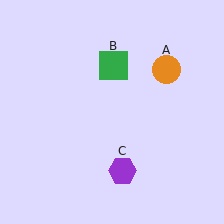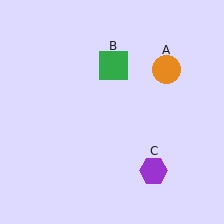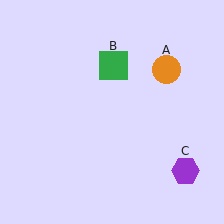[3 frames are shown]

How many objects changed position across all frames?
1 object changed position: purple hexagon (object C).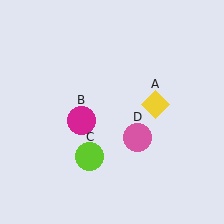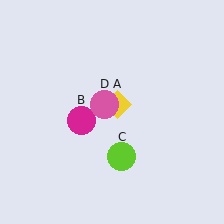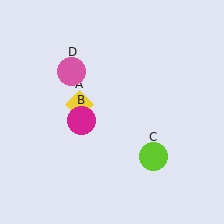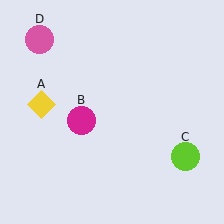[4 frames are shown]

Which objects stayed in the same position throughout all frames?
Magenta circle (object B) remained stationary.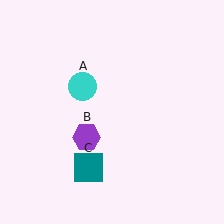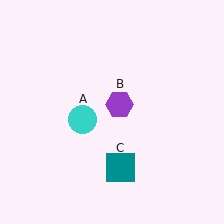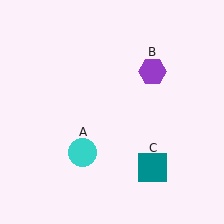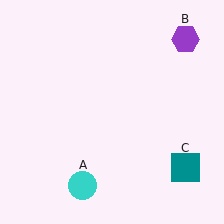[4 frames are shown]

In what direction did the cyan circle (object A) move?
The cyan circle (object A) moved down.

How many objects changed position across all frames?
3 objects changed position: cyan circle (object A), purple hexagon (object B), teal square (object C).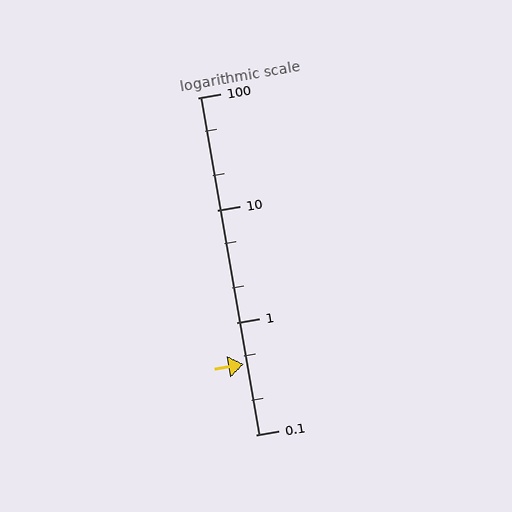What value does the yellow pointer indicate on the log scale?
The pointer indicates approximately 0.42.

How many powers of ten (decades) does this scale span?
The scale spans 3 decades, from 0.1 to 100.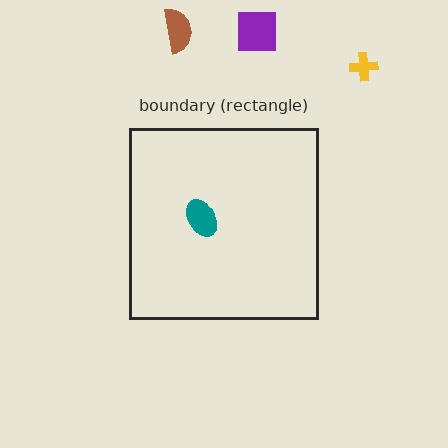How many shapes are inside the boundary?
1 inside, 3 outside.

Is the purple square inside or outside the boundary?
Outside.